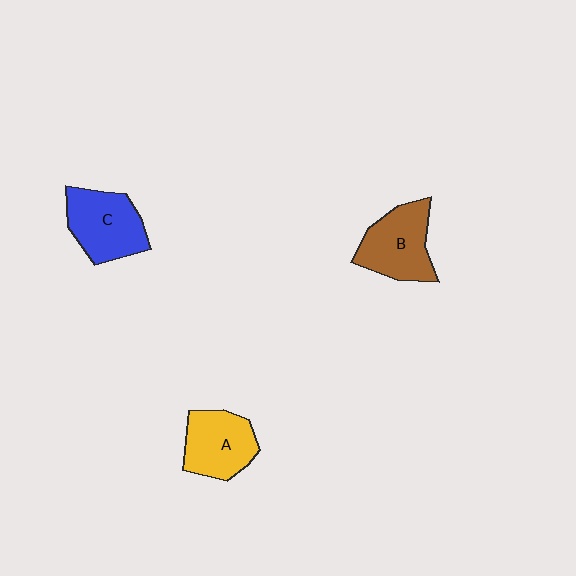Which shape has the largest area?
Shape C (blue).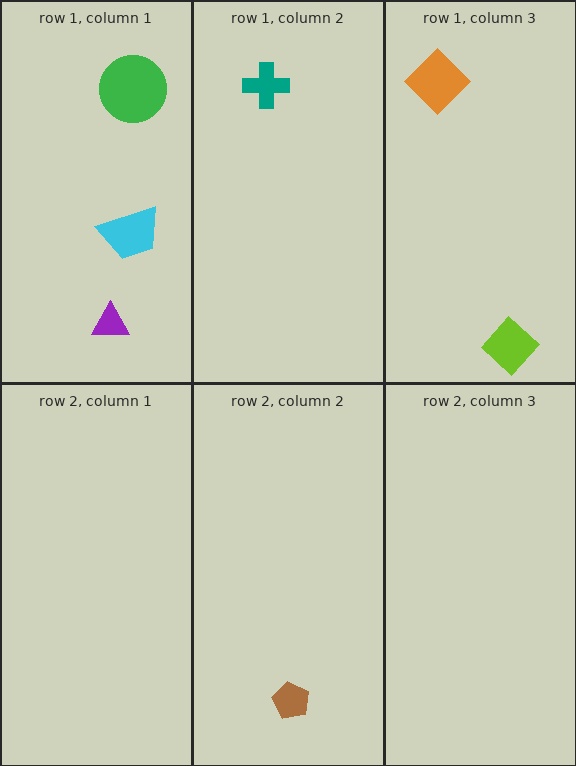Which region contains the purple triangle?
The row 1, column 1 region.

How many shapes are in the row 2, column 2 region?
1.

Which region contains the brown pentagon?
The row 2, column 2 region.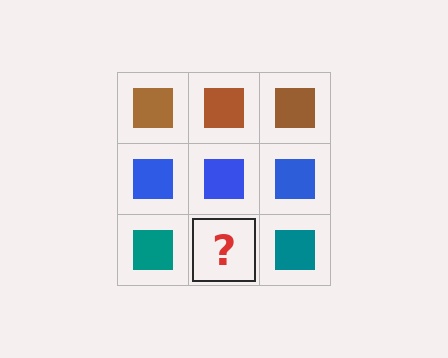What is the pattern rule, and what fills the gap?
The rule is that each row has a consistent color. The gap should be filled with a teal square.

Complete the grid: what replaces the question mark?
The question mark should be replaced with a teal square.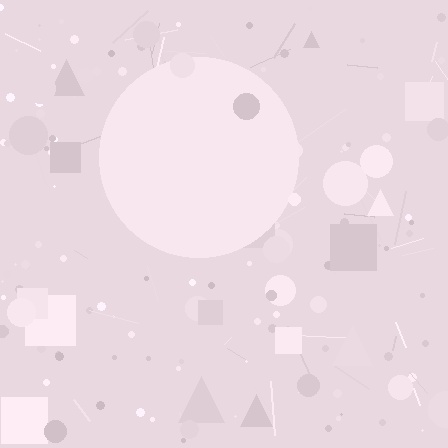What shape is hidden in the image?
A circle is hidden in the image.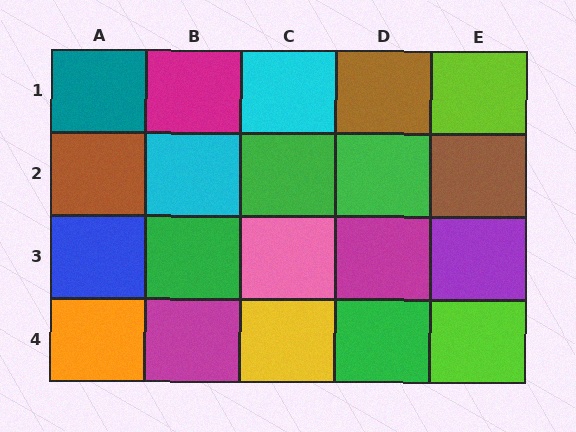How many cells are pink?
1 cell is pink.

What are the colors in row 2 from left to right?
Brown, cyan, green, green, brown.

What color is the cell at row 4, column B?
Magenta.